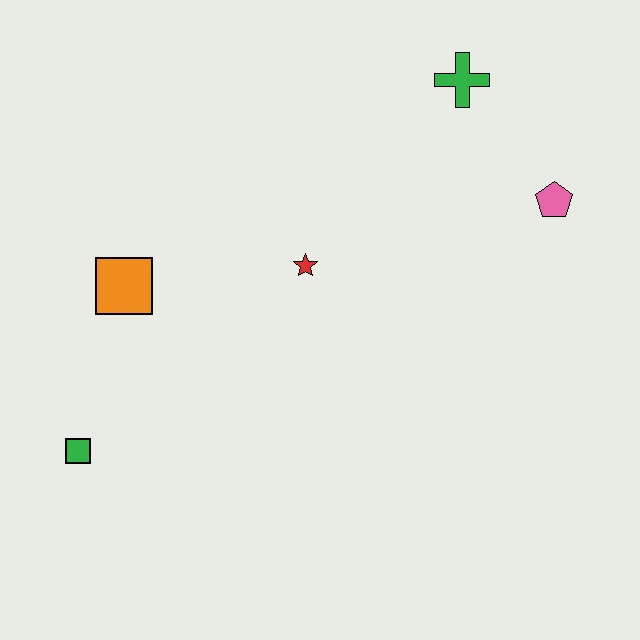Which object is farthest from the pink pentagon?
The green square is farthest from the pink pentagon.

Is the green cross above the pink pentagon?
Yes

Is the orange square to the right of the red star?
No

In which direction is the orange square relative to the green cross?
The orange square is to the left of the green cross.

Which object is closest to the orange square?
The green square is closest to the orange square.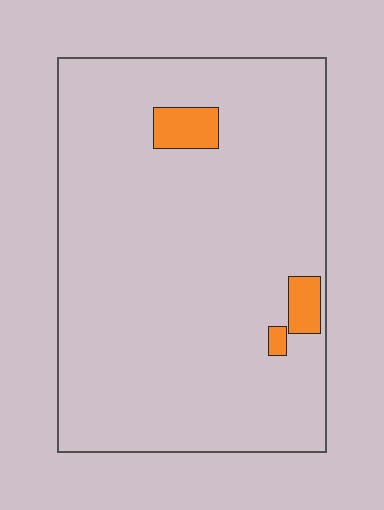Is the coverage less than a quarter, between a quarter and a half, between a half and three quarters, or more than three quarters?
Less than a quarter.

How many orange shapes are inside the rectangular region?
3.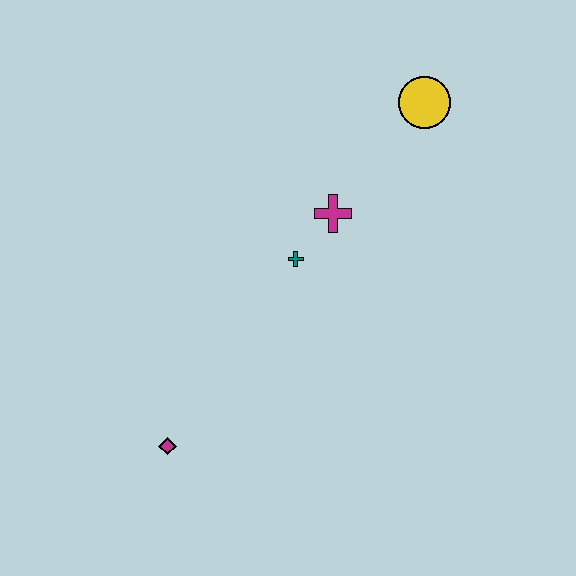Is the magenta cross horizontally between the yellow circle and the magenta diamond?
Yes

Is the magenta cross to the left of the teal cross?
No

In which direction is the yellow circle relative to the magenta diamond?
The yellow circle is above the magenta diamond.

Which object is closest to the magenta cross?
The teal cross is closest to the magenta cross.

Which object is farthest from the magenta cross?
The magenta diamond is farthest from the magenta cross.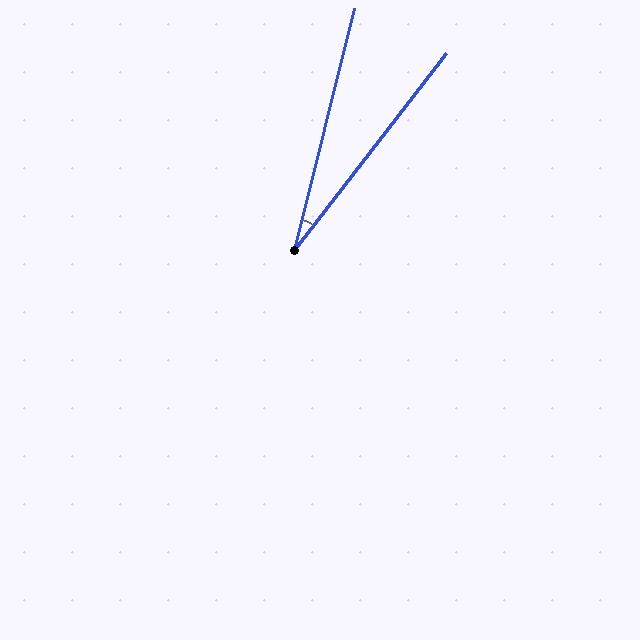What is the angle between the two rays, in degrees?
Approximately 24 degrees.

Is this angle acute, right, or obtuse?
It is acute.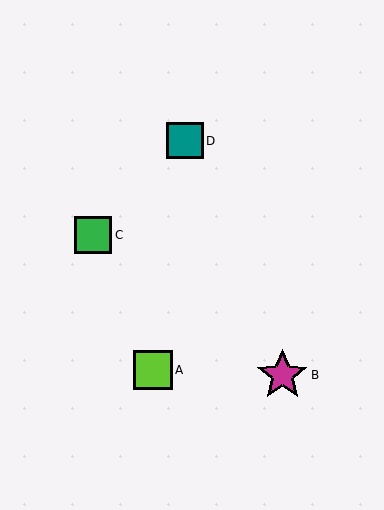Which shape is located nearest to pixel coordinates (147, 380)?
The lime square (labeled A) at (153, 370) is nearest to that location.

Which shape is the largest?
The magenta star (labeled B) is the largest.